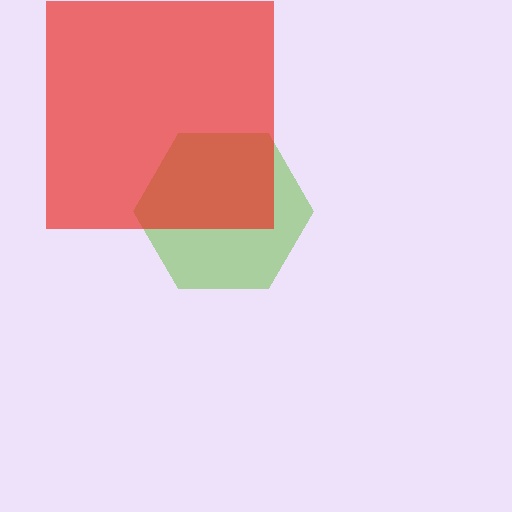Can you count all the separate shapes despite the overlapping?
Yes, there are 2 separate shapes.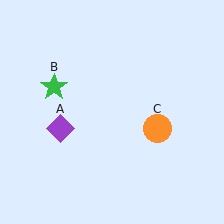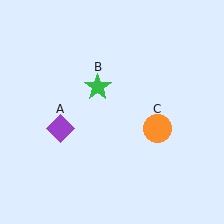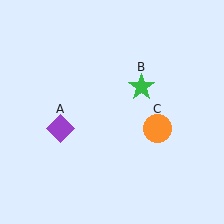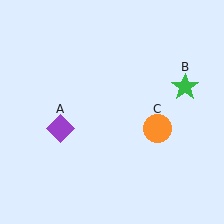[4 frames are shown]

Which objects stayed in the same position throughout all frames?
Purple diamond (object A) and orange circle (object C) remained stationary.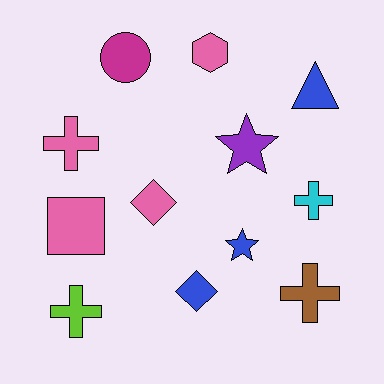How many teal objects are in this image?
There are no teal objects.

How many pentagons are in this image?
There are no pentagons.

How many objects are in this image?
There are 12 objects.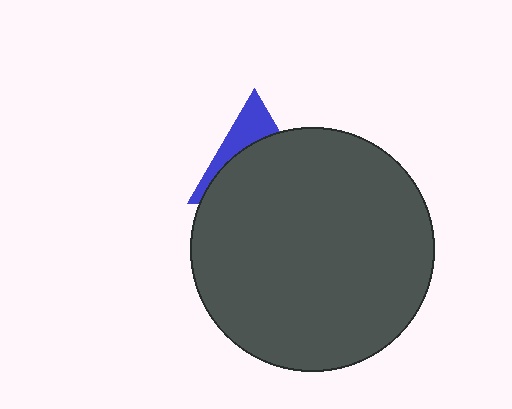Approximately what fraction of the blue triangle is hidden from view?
Roughly 68% of the blue triangle is hidden behind the dark gray circle.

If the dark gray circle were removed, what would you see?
You would see the complete blue triangle.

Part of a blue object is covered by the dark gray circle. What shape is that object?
It is a triangle.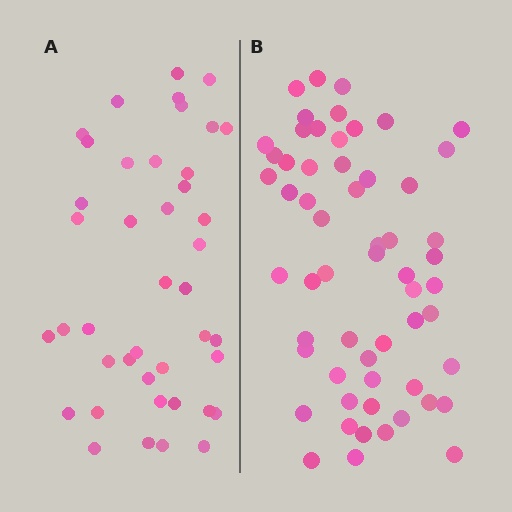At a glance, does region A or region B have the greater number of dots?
Region B (the right region) has more dots.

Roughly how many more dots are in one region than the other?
Region B has approximately 15 more dots than region A.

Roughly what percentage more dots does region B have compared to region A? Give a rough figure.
About 40% more.